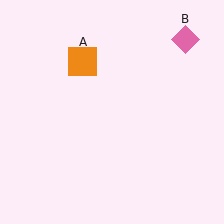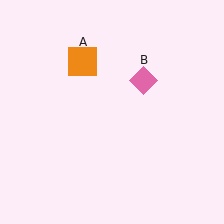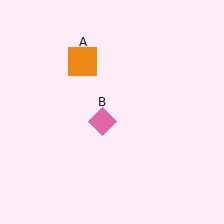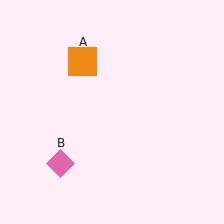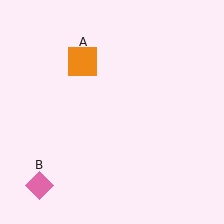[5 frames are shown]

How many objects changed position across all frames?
1 object changed position: pink diamond (object B).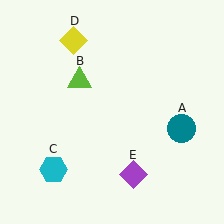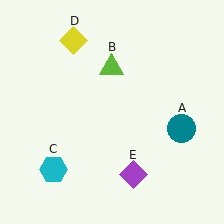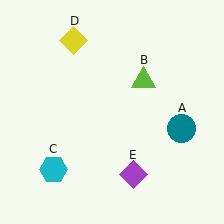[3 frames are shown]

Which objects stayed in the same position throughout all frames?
Teal circle (object A) and cyan hexagon (object C) and yellow diamond (object D) and purple diamond (object E) remained stationary.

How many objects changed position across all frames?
1 object changed position: lime triangle (object B).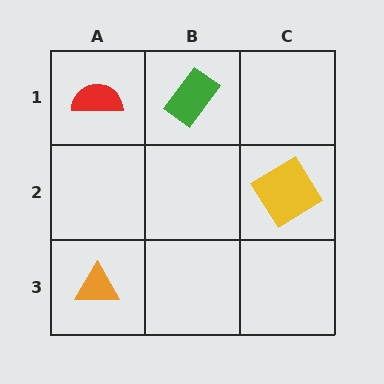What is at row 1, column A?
A red semicircle.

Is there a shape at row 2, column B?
No, that cell is empty.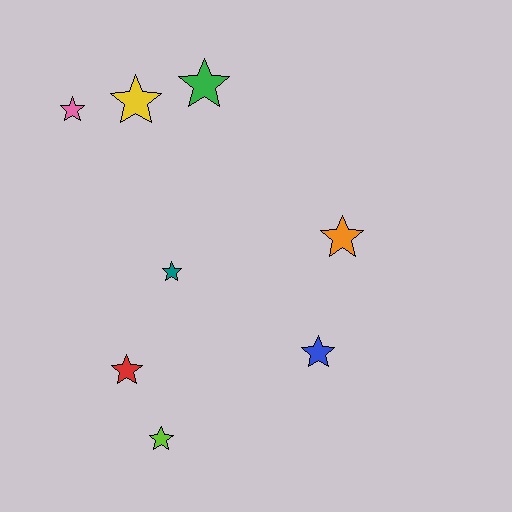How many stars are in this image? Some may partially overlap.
There are 8 stars.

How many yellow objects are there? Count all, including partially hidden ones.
There is 1 yellow object.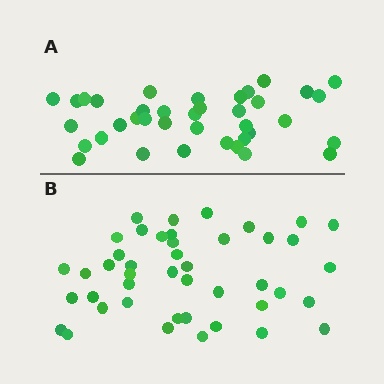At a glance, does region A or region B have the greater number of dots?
Region B (the bottom region) has more dots.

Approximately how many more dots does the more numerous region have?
Region B has about 6 more dots than region A.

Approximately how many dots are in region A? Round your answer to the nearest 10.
About 40 dots. (The exact count is 38, which rounds to 40.)